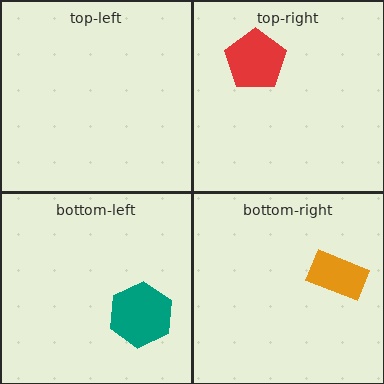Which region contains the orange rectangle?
The bottom-right region.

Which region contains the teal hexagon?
The bottom-left region.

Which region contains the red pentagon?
The top-right region.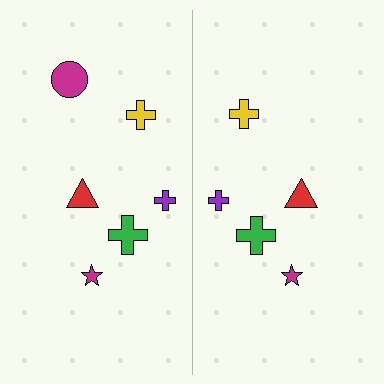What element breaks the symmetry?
A magenta circle is missing from the right side.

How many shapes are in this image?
There are 11 shapes in this image.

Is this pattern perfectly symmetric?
No, the pattern is not perfectly symmetric. A magenta circle is missing from the right side.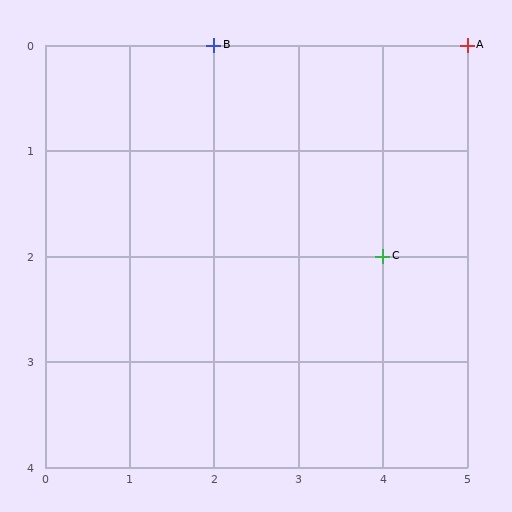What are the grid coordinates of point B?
Point B is at grid coordinates (2, 0).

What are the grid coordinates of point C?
Point C is at grid coordinates (4, 2).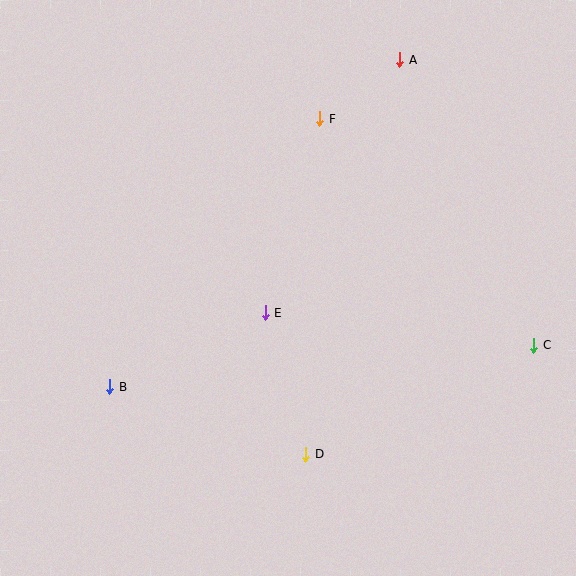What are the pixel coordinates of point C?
Point C is at (534, 345).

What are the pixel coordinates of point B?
Point B is at (110, 387).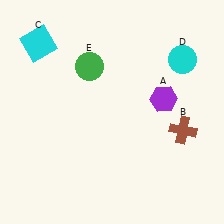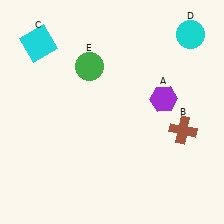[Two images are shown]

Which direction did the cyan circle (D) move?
The cyan circle (D) moved up.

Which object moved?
The cyan circle (D) moved up.